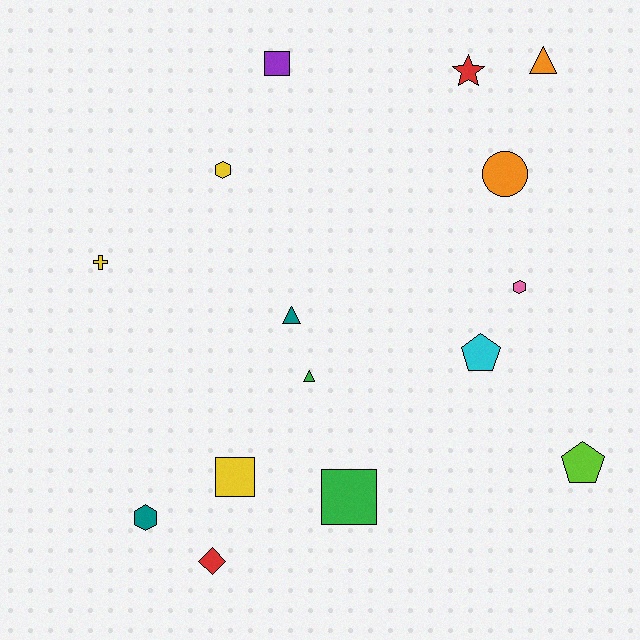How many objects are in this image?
There are 15 objects.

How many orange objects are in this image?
There are 2 orange objects.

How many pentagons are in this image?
There are 2 pentagons.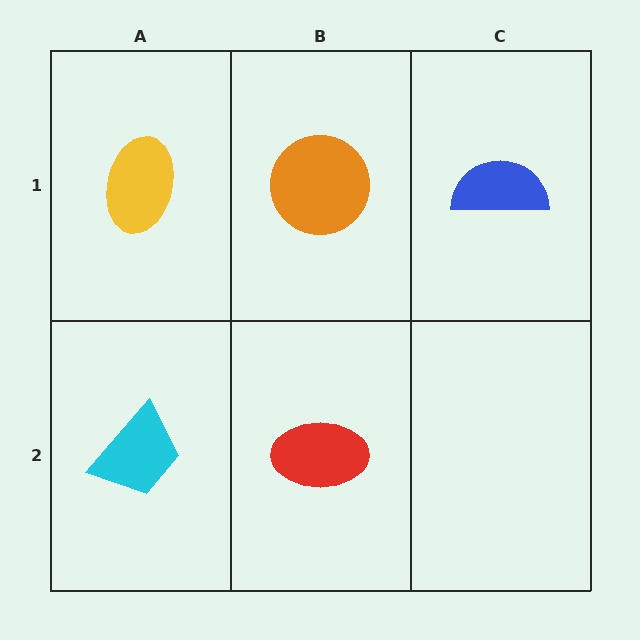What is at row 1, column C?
A blue semicircle.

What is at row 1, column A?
A yellow ellipse.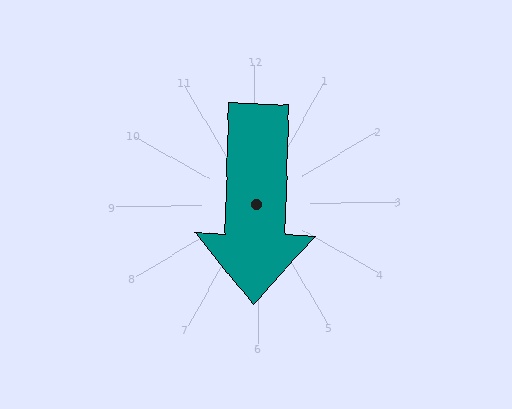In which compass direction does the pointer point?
South.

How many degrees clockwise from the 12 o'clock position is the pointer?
Approximately 183 degrees.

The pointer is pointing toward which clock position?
Roughly 6 o'clock.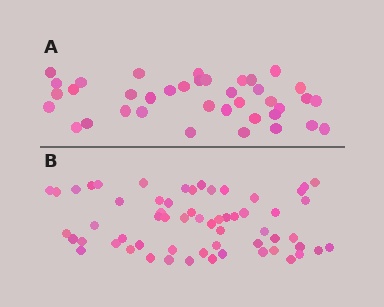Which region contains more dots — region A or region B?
Region B (the bottom region) has more dots.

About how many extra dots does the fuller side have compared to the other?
Region B has approximately 20 more dots than region A.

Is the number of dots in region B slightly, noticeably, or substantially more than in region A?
Region B has substantially more. The ratio is roughly 1.6 to 1.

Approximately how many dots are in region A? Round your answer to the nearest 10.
About 40 dots. (The exact count is 38, which rounds to 40.)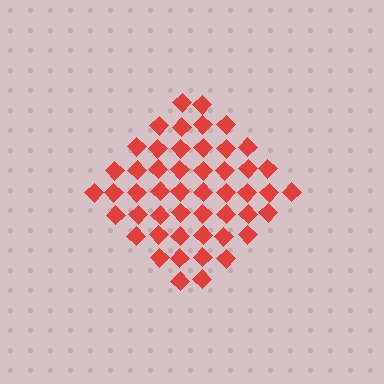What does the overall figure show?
The overall figure shows a diamond.